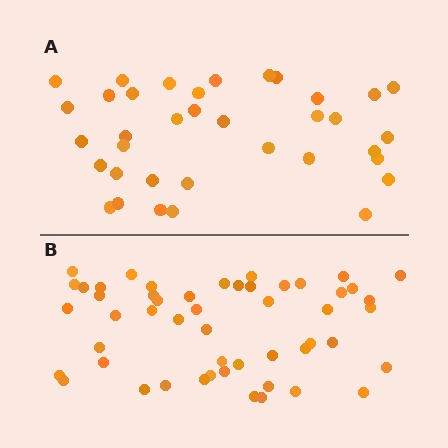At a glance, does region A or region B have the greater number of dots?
Region B (the bottom region) has more dots.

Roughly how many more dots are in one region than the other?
Region B has approximately 15 more dots than region A.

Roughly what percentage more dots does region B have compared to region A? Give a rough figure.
About 40% more.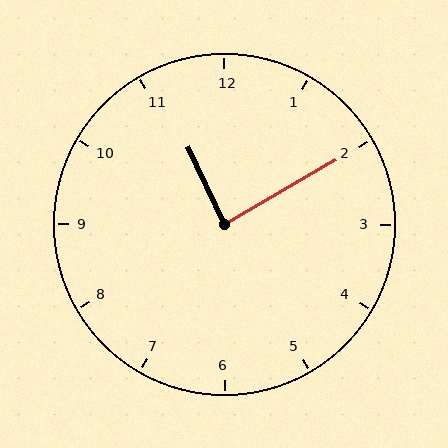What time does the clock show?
11:10.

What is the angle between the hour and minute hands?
Approximately 85 degrees.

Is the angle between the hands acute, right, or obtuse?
It is right.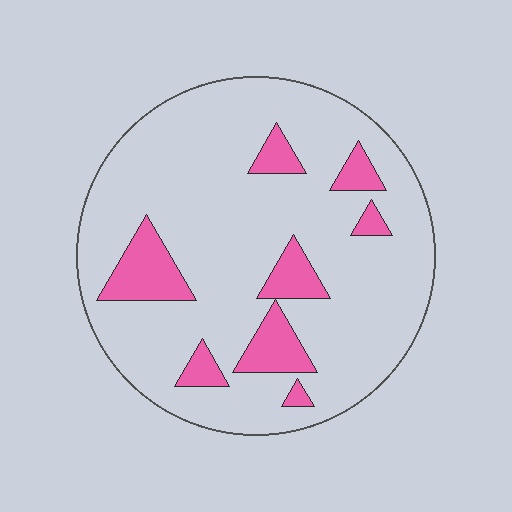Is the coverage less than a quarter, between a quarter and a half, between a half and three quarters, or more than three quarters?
Less than a quarter.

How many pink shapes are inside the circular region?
8.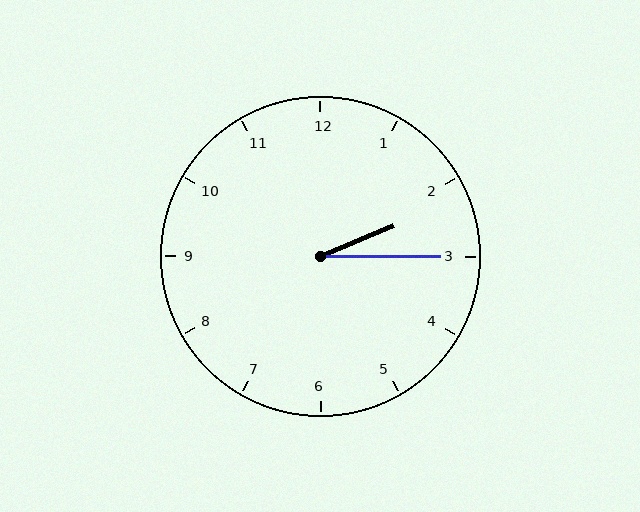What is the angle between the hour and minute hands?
Approximately 22 degrees.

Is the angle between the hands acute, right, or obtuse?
It is acute.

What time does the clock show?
2:15.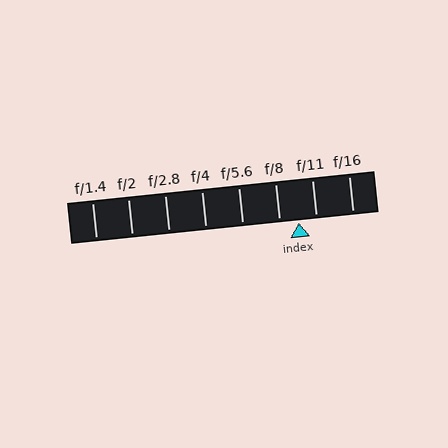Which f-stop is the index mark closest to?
The index mark is closest to f/11.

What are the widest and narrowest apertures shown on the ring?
The widest aperture shown is f/1.4 and the narrowest is f/16.